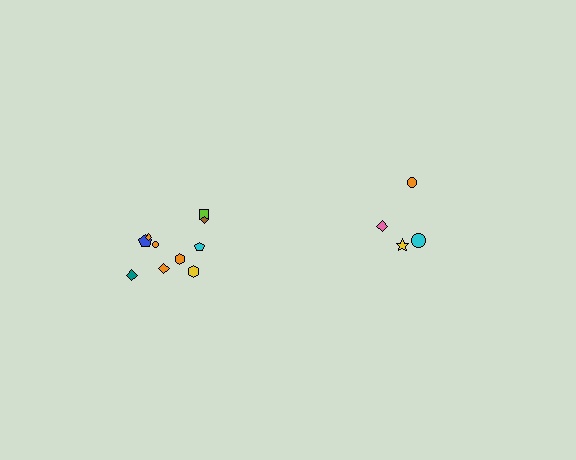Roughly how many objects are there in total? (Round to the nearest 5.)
Roughly 15 objects in total.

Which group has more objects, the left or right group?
The left group.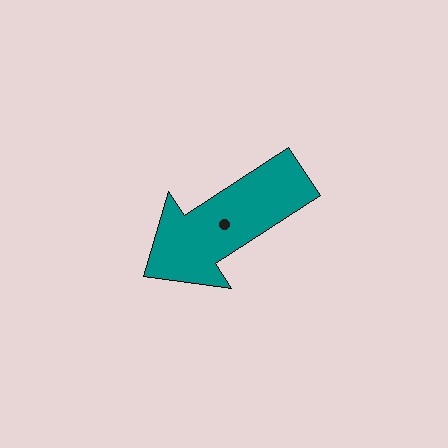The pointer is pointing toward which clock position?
Roughly 8 o'clock.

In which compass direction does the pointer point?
Southwest.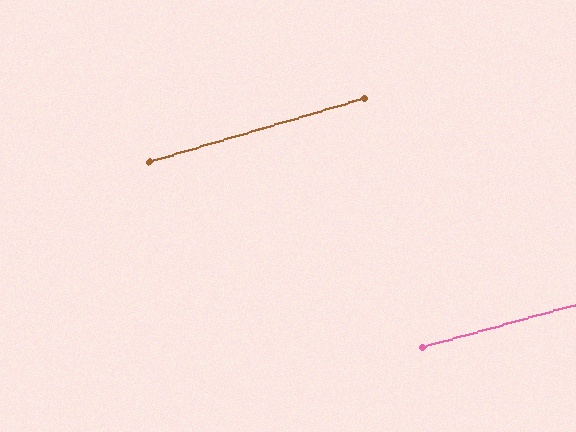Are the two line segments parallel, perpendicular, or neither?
Parallel — their directions differ by only 0.9°.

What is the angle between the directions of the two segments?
Approximately 1 degree.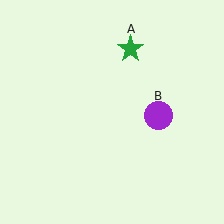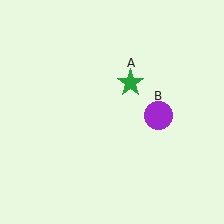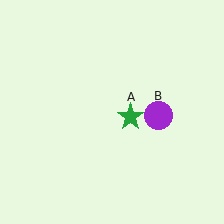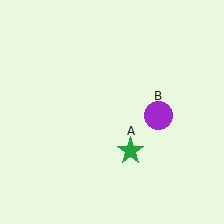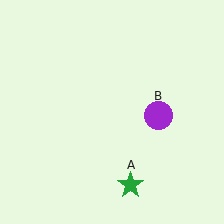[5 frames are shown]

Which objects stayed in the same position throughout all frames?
Purple circle (object B) remained stationary.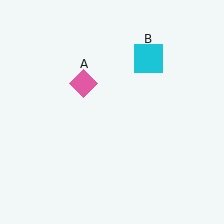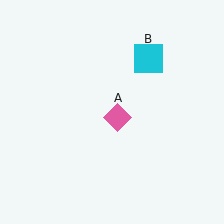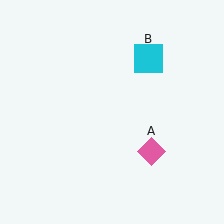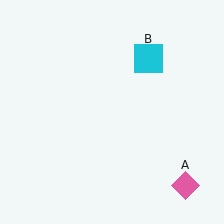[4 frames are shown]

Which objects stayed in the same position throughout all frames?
Cyan square (object B) remained stationary.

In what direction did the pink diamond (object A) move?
The pink diamond (object A) moved down and to the right.